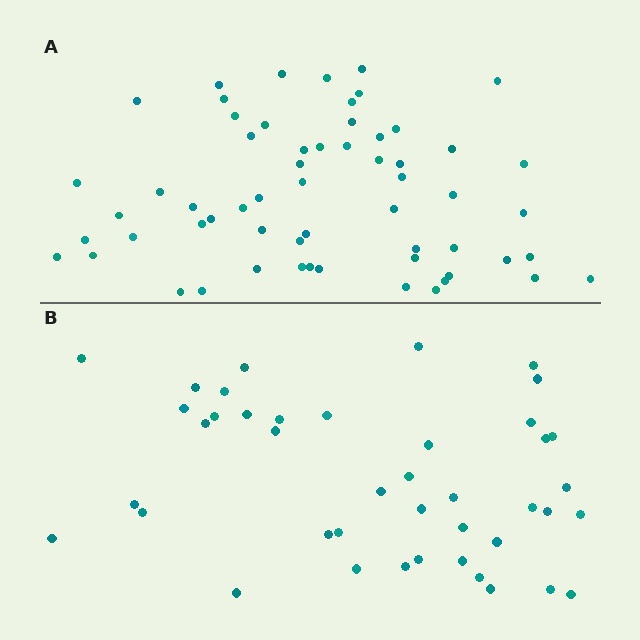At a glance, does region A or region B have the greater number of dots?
Region A (the top region) has more dots.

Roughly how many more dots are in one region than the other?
Region A has approximately 20 more dots than region B.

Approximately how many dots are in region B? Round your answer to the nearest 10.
About 40 dots. (The exact count is 42, which rounds to 40.)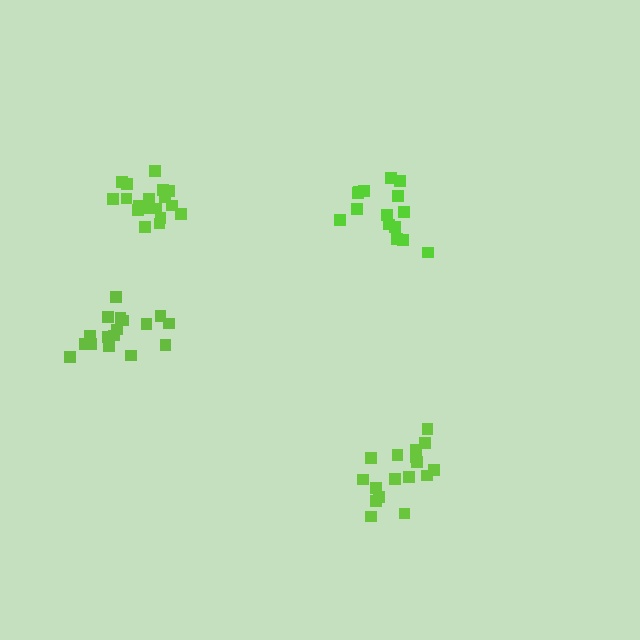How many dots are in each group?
Group 1: 17 dots, Group 2: 18 dots, Group 3: 15 dots, Group 4: 18 dots (68 total).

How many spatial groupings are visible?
There are 4 spatial groupings.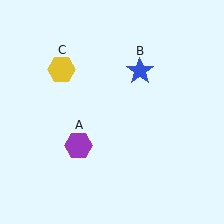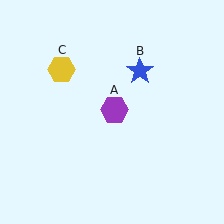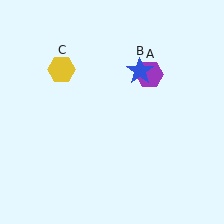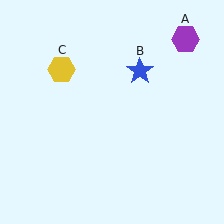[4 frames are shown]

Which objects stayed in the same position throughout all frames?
Blue star (object B) and yellow hexagon (object C) remained stationary.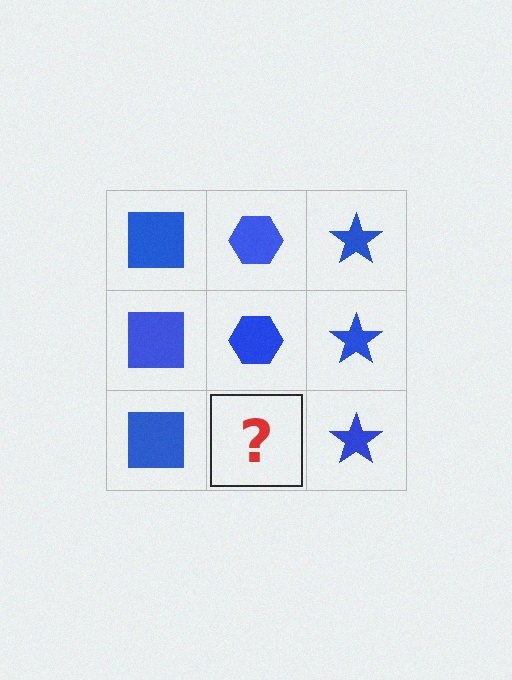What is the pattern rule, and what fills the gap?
The rule is that each column has a consistent shape. The gap should be filled with a blue hexagon.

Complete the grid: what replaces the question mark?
The question mark should be replaced with a blue hexagon.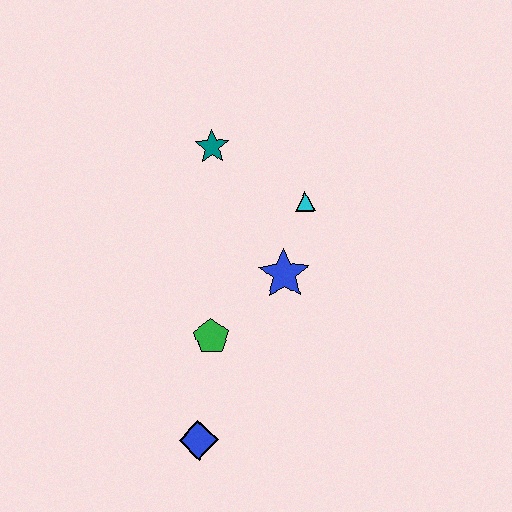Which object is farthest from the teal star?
The blue diamond is farthest from the teal star.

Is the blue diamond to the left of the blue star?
Yes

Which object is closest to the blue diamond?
The green pentagon is closest to the blue diamond.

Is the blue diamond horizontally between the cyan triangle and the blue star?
No